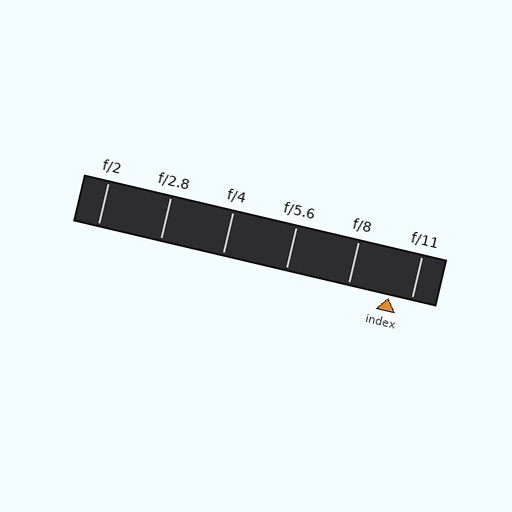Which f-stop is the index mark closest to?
The index mark is closest to f/11.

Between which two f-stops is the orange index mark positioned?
The index mark is between f/8 and f/11.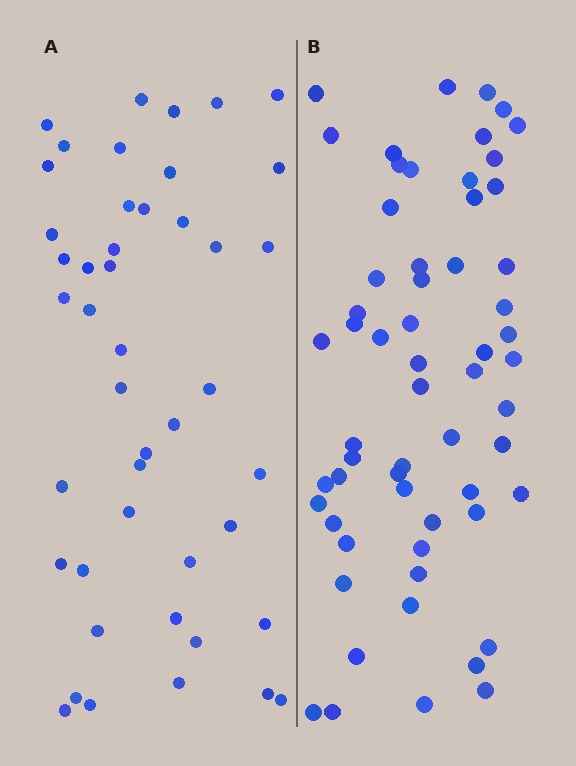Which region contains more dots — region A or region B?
Region B (the right region) has more dots.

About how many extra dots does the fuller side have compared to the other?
Region B has approximately 15 more dots than region A.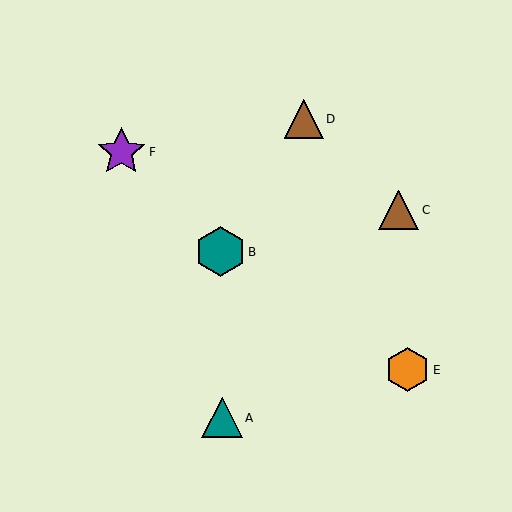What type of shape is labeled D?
Shape D is a brown triangle.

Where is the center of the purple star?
The center of the purple star is at (121, 152).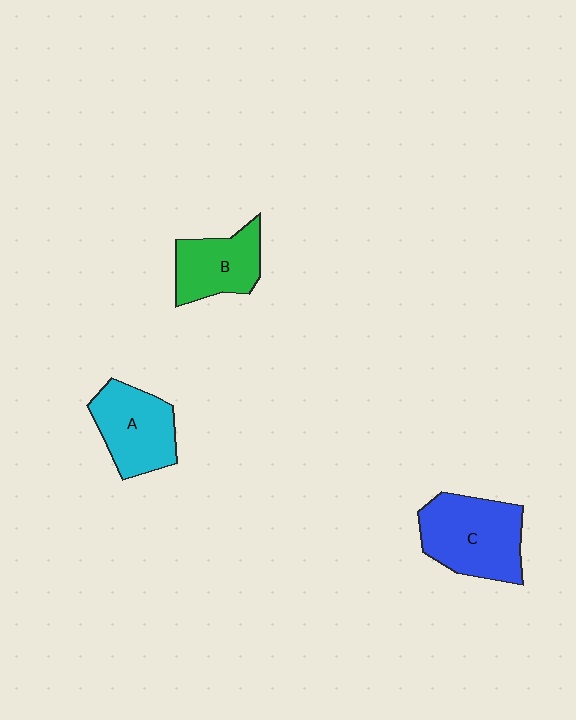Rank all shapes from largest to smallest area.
From largest to smallest: C (blue), A (cyan), B (green).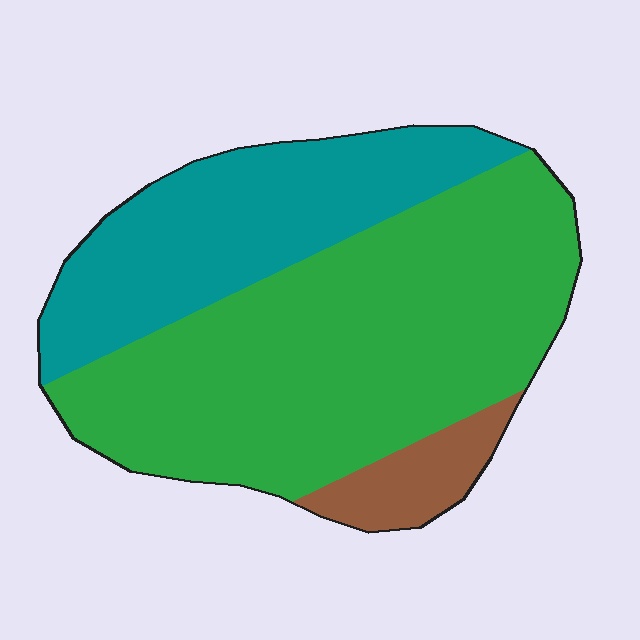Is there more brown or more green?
Green.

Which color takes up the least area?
Brown, at roughly 10%.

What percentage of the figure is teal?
Teal takes up between a sixth and a third of the figure.